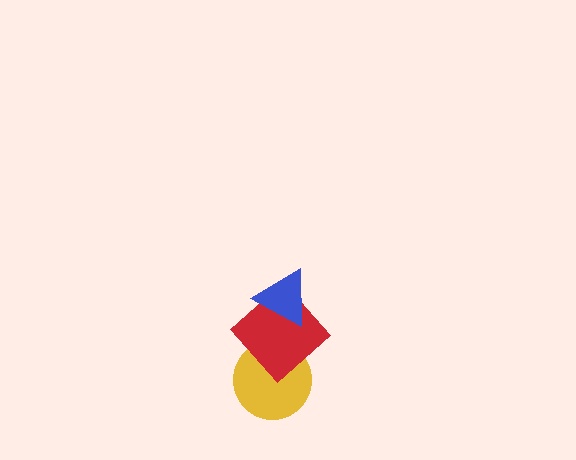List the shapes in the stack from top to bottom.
From top to bottom: the blue triangle, the red diamond, the yellow circle.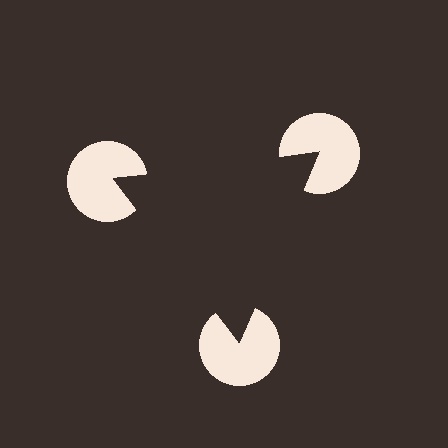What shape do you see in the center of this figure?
An illusory triangle — its edges are inferred from the aligned wedge cuts in the pac-man discs, not physically drawn.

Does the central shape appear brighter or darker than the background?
It typically appears slightly darker than the background, even though no actual brightness change is drawn.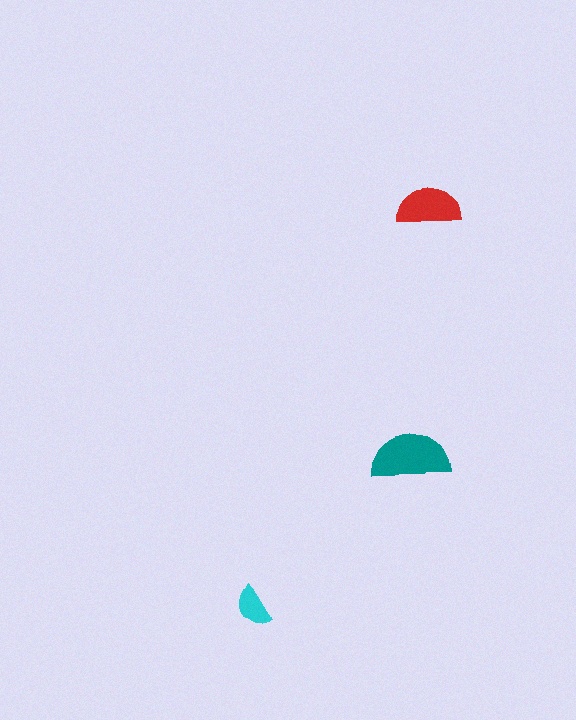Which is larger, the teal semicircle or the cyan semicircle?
The teal one.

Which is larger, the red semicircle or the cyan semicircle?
The red one.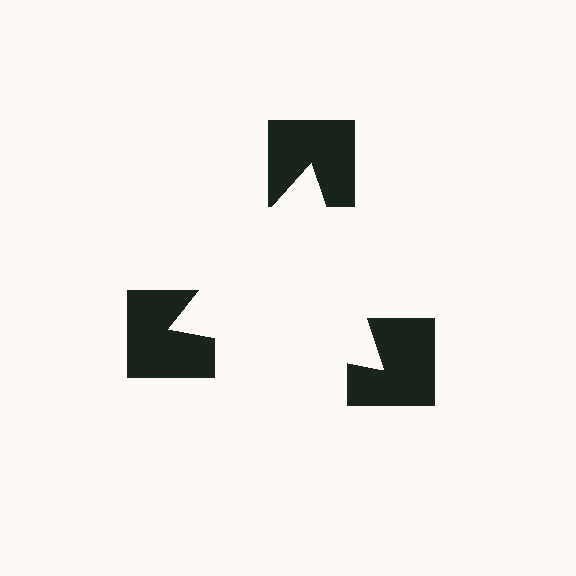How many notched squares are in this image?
There are 3 — one at each vertex of the illusory triangle.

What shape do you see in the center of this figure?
An illusory triangle — its edges are inferred from the aligned wedge cuts in the notched squares, not physically drawn.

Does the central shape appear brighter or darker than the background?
It typically appears slightly brighter than the background, even though no actual brightness change is drawn.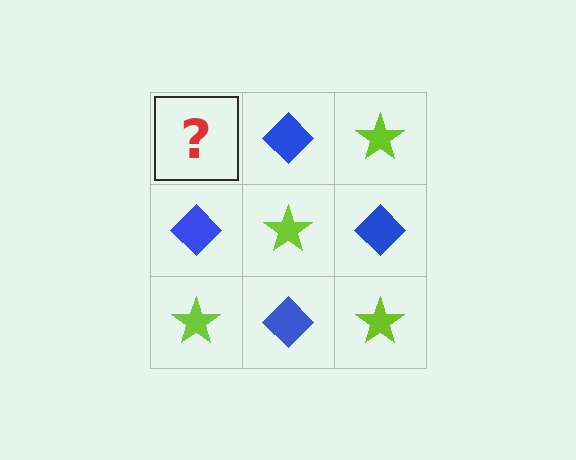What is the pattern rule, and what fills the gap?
The rule is that it alternates lime star and blue diamond in a checkerboard pattern. The gap should be filled with a lime star.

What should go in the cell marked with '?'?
The missing cell should contain a lime star.